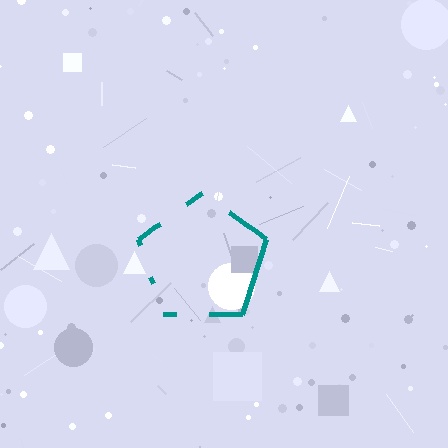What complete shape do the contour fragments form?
The contour fragments form a pentagon.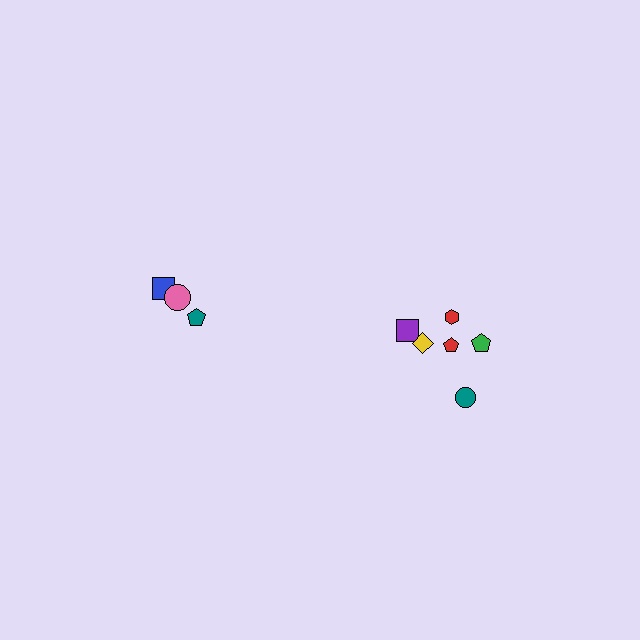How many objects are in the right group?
There are 6 objects.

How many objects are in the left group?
There are 3 objects.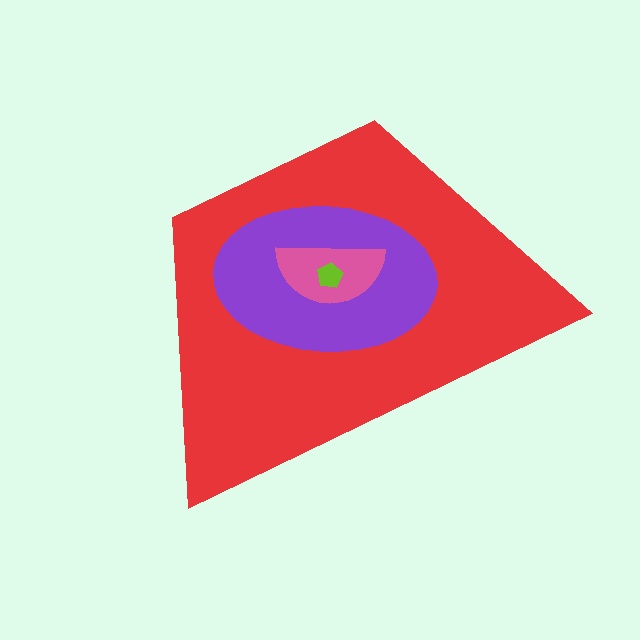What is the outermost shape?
The red trapezoid.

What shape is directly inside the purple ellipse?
The pink semicircle.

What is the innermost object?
The lime pentagon.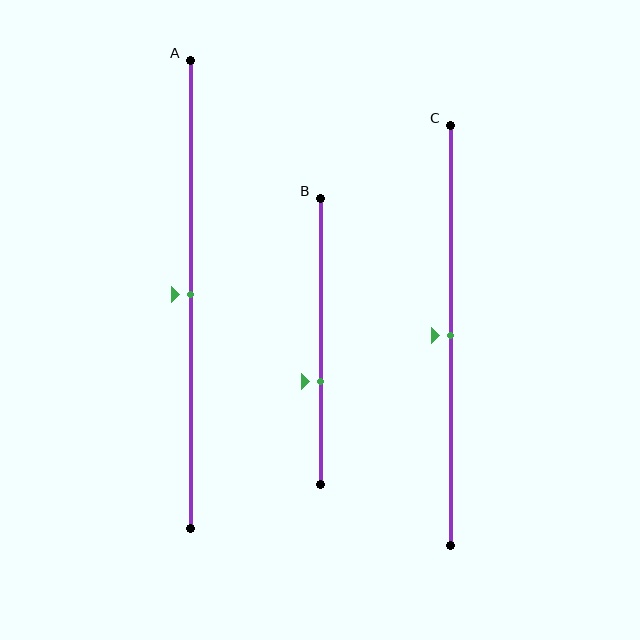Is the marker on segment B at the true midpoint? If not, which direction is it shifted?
No, the marker on segment B is shifted downward by about 14% of the segment length.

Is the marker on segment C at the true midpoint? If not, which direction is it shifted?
Yes, the marker on segment C is at the true midpoint.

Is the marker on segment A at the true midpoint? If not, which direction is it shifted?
Yes, the marker on segment A is at the true midpoint.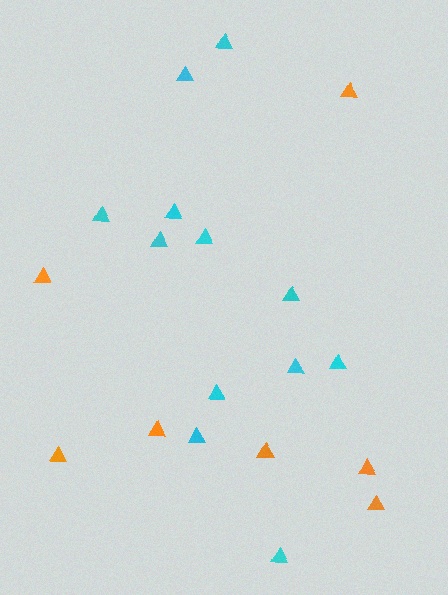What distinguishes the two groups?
There are 2 groups: one group of cyan triangles (12) and one group of orange triangles (7).